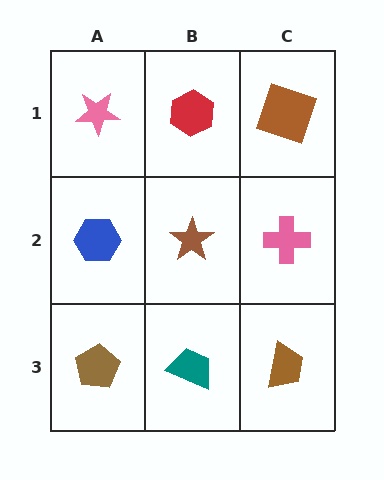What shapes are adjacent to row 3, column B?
A brown star (row 2, column B), a brown pentagon (row 3, column A), a brown trapezoid (row 3, column C).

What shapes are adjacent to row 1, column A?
A blue hexagon (row 2, column A), a red hexagon (row 1, column B).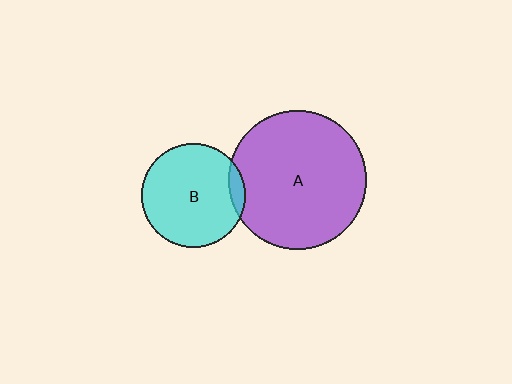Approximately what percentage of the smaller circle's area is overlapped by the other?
Approximately 10%.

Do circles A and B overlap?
Yes.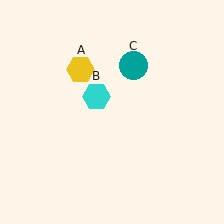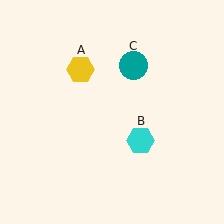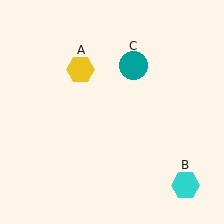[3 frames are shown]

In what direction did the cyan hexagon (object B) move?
The cyan hexagon (object B) moved down and to the right.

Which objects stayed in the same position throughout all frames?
Yellow hexagon (object A) and teal circle (object C) remained stationary.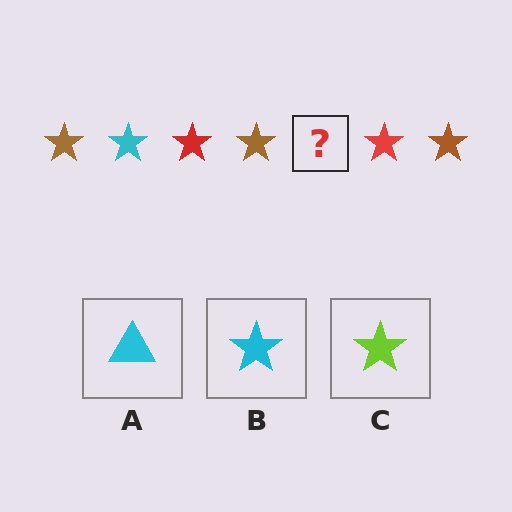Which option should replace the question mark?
Option B.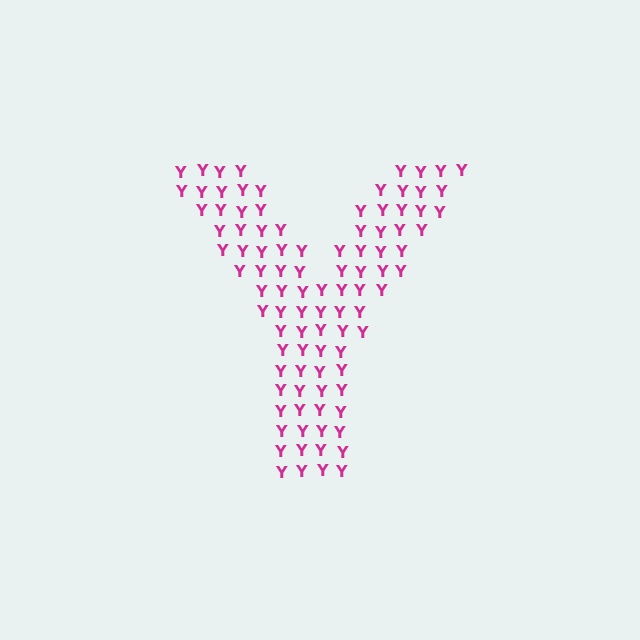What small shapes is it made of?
It is made of small letter Y's.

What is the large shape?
The large shape is the letter Y.